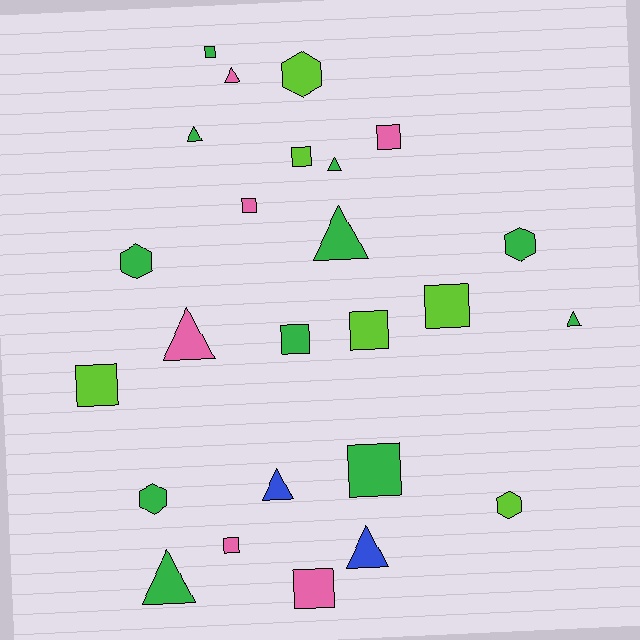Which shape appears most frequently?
Square, with 11 objects.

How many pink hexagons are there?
There are no pink hexagons.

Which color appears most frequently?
Green, with 11 objects.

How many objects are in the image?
There are 25 objects.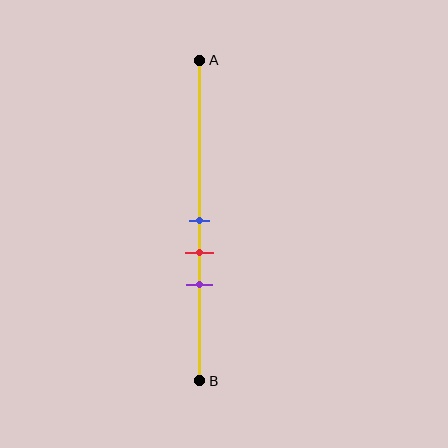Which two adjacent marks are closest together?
The blue and red marks are the closest adjacent pair.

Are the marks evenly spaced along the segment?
Yes, the marks are approximately evenly spaced.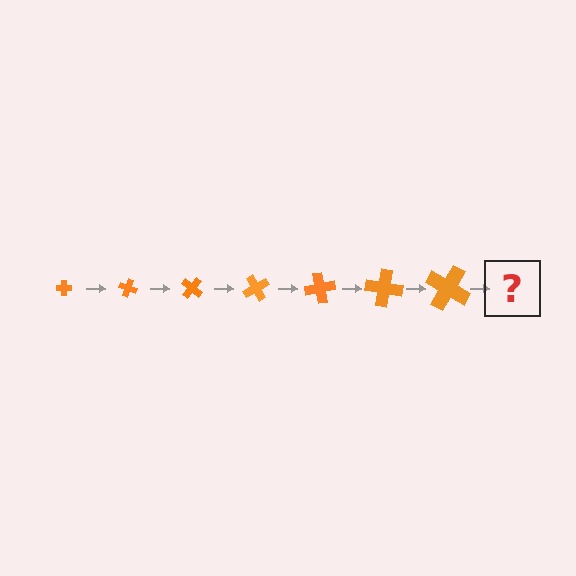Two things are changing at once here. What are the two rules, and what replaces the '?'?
The two rules are that the cross grows larger each step and it rotates 20 degrees each step. The '?' should be a cross, larger than the previous one and rotated 140 degrees from the start.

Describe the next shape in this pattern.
It should be a cross, larger than the previous one and rotated 140 degrees from the start.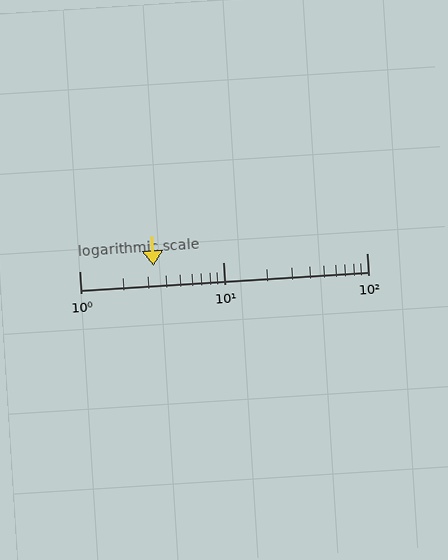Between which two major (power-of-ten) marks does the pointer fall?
The pointer is between 1 and 10.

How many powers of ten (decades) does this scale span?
The scale spans 2 decades, from 1 to 100.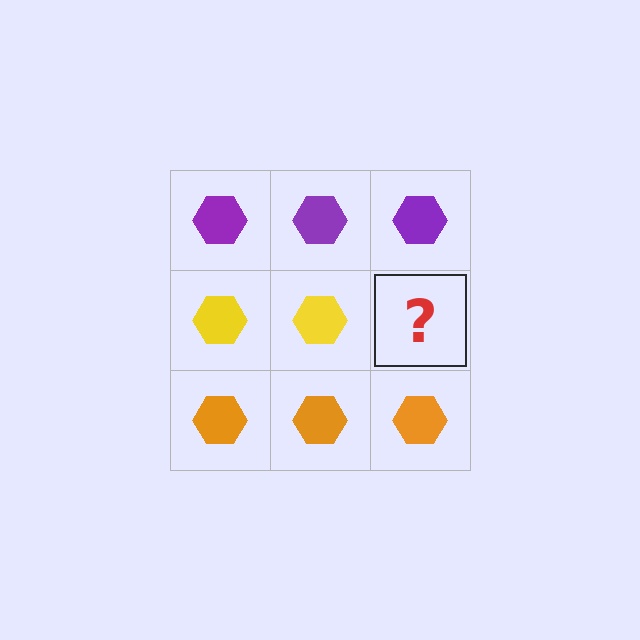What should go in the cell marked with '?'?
The missing cell should contain a yellow hexagon.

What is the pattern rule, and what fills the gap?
The rule is that each row has a consistent color. The gap should be filled with a yellow hexagon.